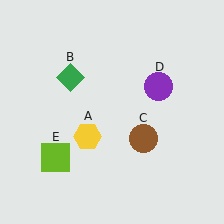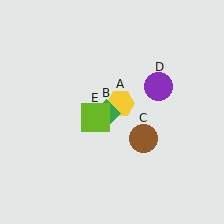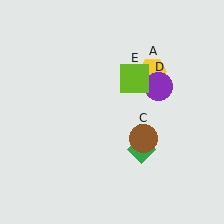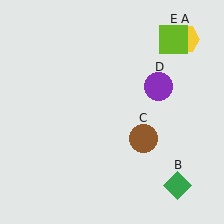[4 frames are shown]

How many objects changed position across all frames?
3 objects changed position: yellow hexagon (object A), green diamond (object B), lime square (object E).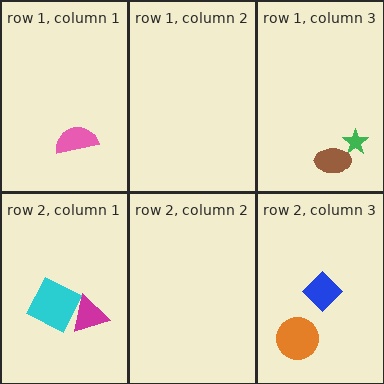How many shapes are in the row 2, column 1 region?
2.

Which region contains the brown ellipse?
The row 1, column 3 region.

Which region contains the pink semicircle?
The row 1, column 1 region.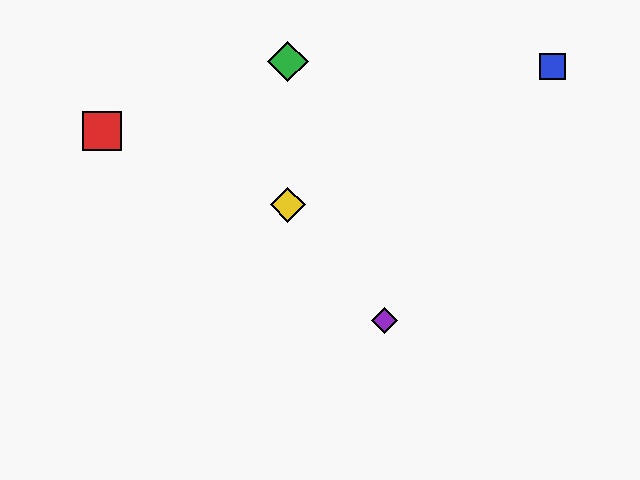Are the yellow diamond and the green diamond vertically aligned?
Yes, both are at x≈288.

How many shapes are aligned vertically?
2 shapes (the green diamond, the yellow diamond) are aligned vertically.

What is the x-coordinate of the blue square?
The blue square is at x≈553.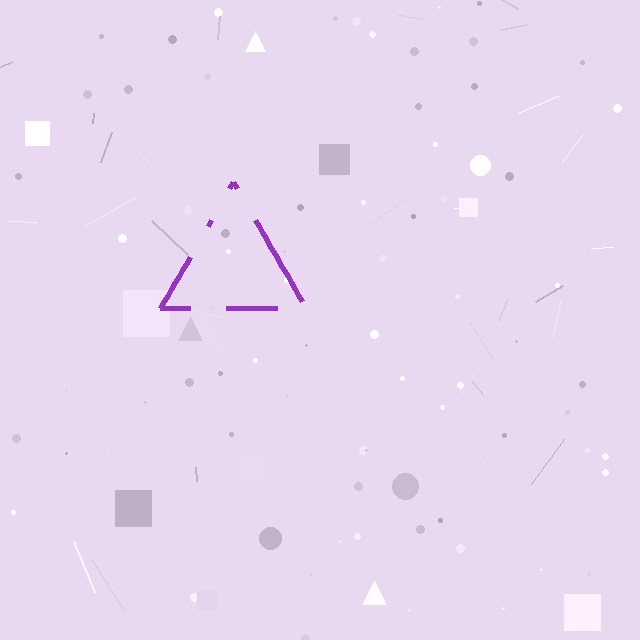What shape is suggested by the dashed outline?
The dashed outline suggests a triangle.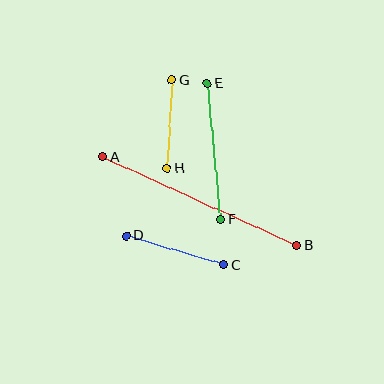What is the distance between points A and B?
The distance is approximately 213 pixels.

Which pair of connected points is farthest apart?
Points A and B are farthest apart.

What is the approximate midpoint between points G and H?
The midpoint is at approximately (170, 124) pixels.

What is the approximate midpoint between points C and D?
The midpoint is at approximately (175, 250) pixels.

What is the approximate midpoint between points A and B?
The midpoint is at approximately (200, 201) pixels.